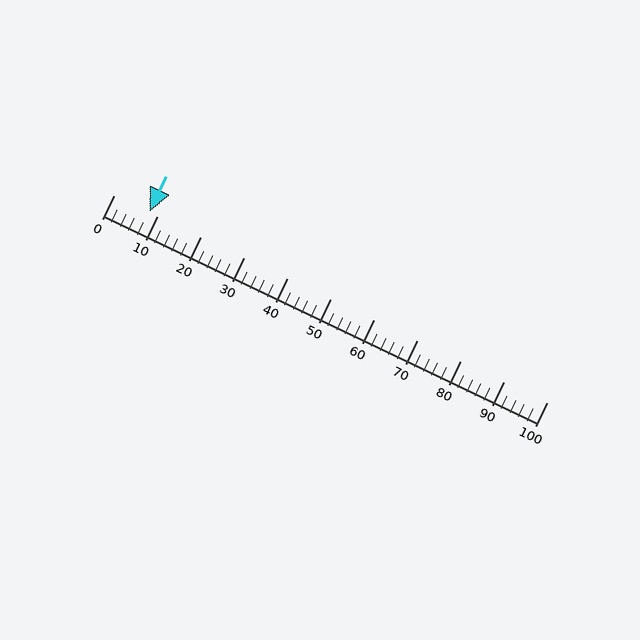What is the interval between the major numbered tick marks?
The major tick marks are spaced 10 units apart.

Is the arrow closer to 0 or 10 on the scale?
The arrow is closer to 10.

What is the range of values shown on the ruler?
The ruler shows values from 0 to 100.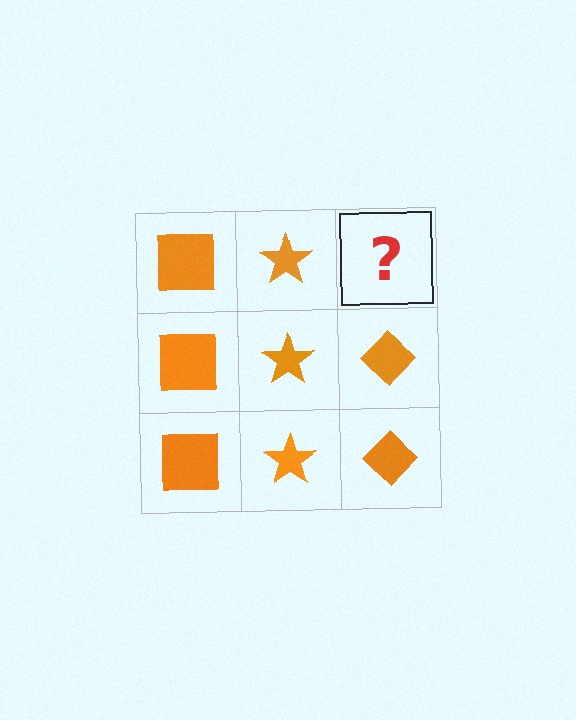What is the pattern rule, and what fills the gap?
The rule is that each column has a consistent shape. The gap should be filled with an orange diamond.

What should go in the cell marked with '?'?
The missing cell should contain an orange diamond.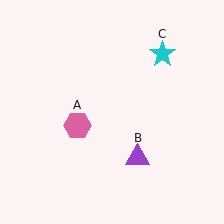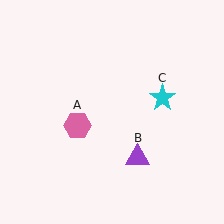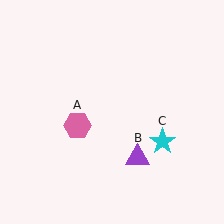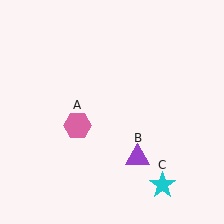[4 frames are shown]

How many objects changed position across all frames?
1 object changed position: cyan star (object C).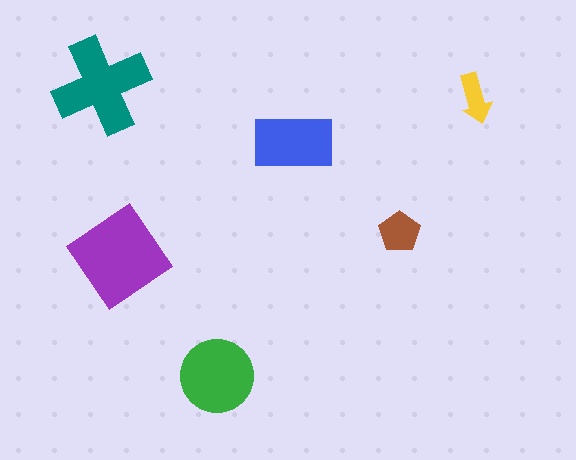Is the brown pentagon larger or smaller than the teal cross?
Smaller.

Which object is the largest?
The purple diamond.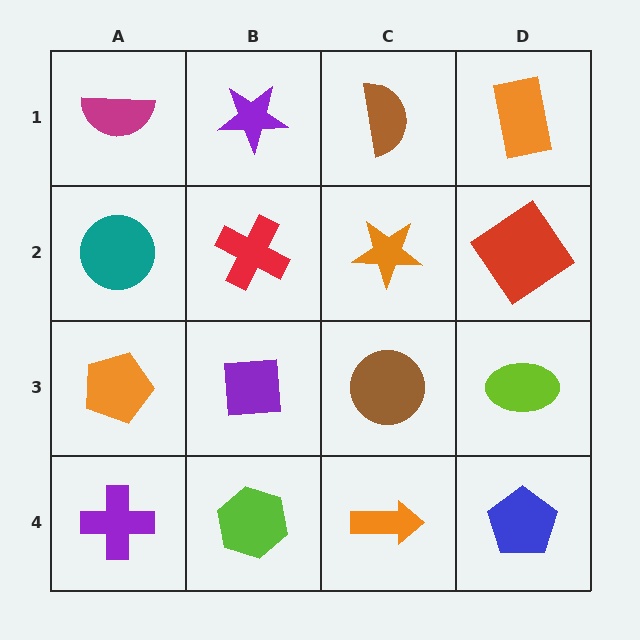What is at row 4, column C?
An orange arrow.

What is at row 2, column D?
A red diamond.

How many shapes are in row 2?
4 shapes.